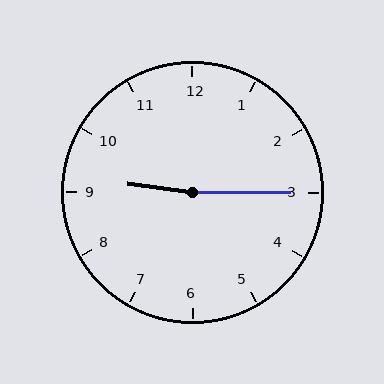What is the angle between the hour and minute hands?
Approximately 172 degrees.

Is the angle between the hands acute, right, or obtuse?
It is obtuse.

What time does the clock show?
9:15.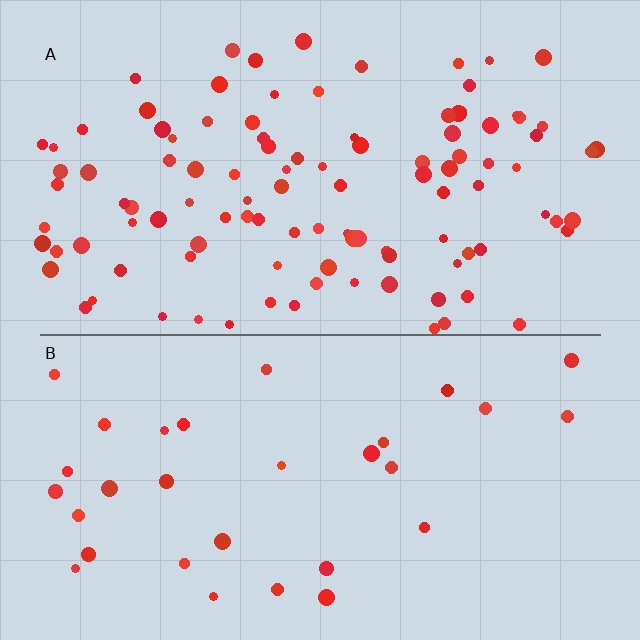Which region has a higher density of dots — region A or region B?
A (the top).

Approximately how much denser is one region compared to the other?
Approximately 3.4× — region A over region B.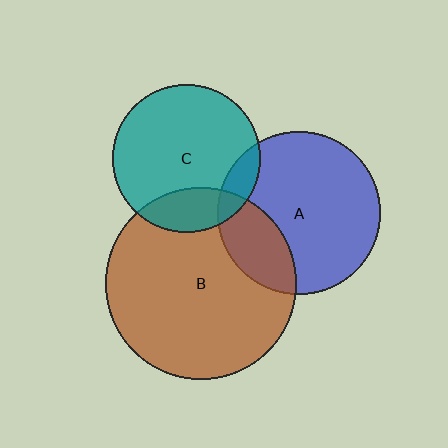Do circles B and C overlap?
Yes.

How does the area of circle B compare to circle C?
Approximately 1.7 times.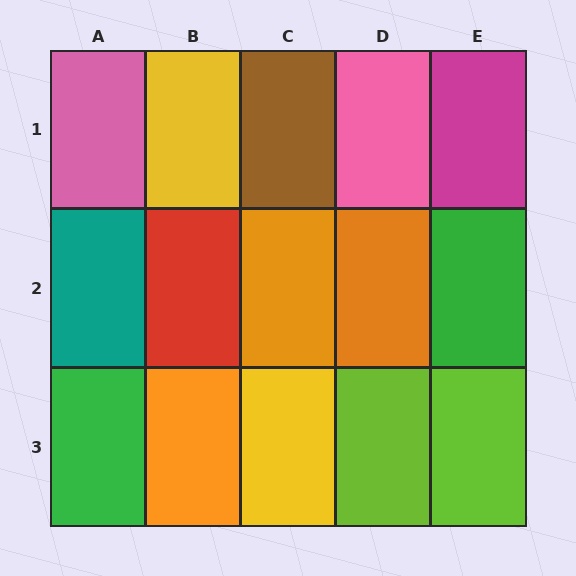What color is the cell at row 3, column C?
Yellow.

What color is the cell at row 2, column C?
Orange.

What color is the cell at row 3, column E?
Lime.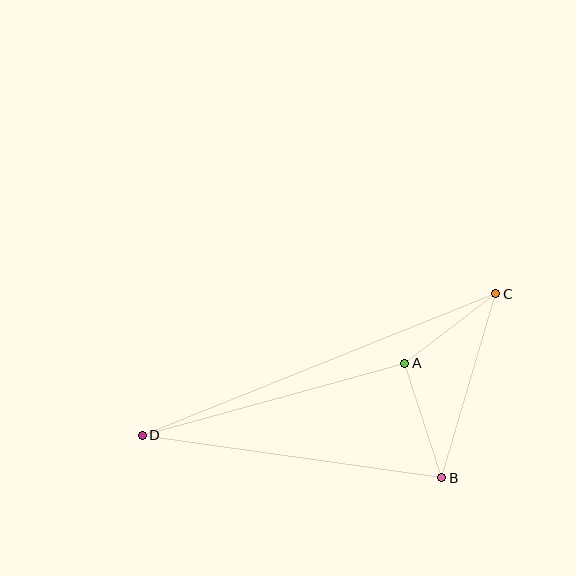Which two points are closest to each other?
Points A and C are closest to each other.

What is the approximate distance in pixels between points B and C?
The distance between B and C is approximately 192 pixels.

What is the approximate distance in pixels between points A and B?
The distance between A and B is approximately 120 pixels.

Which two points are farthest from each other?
Points C and D are farthest from each other.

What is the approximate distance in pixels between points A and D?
The distance between A and D is approximately 272 pixels.